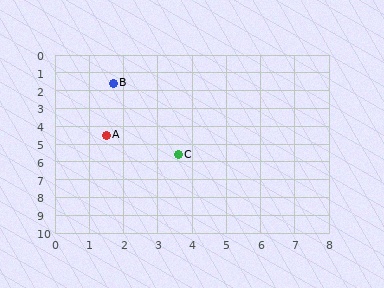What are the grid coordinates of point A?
Point A is at approximately (1.5, 4.5).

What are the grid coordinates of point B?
Point B is at approximately (1.7, 1.6).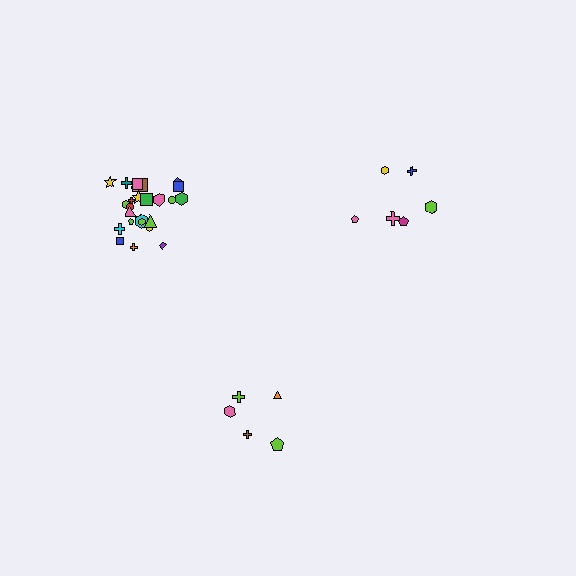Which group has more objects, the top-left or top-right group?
The top-left group.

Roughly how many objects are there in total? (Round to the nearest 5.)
Roughly 35 objects in total.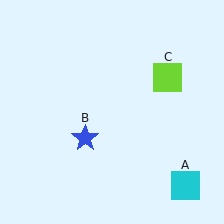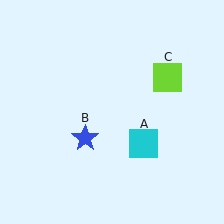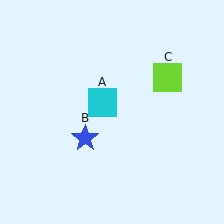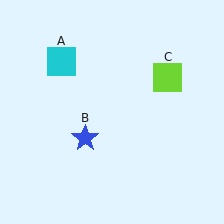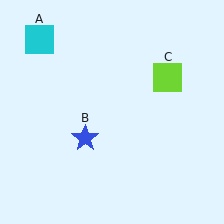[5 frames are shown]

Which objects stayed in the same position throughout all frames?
Blue star (object B) and lime square (object C) remained stationary.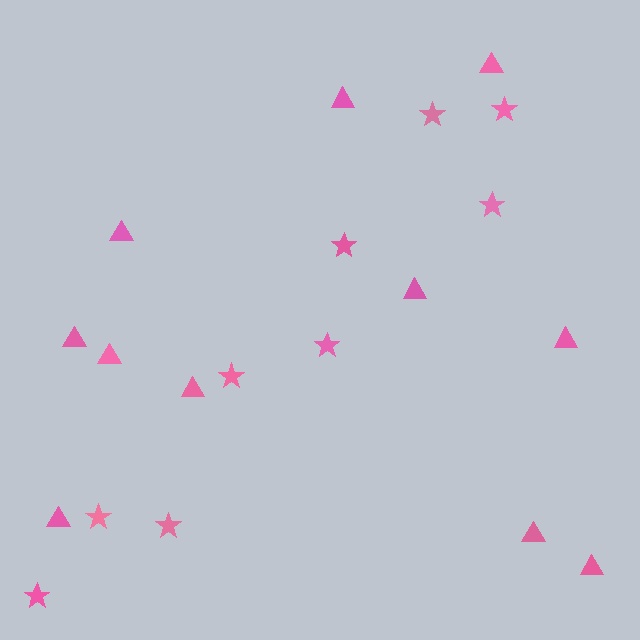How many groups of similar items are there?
There are 2 groups: one group of triangles (11) and one group of stars (9).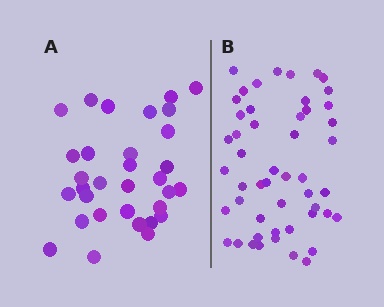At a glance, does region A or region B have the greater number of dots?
Region B (the right region) has more dots.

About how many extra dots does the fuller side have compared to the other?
Region B has approximately 20 more dots than region A.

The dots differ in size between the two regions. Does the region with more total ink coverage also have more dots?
No. Region A has more total ink coverage because its dots are larger, but region B actually contains more individual dots. Total area can be misleading — the number of items is what matters here.